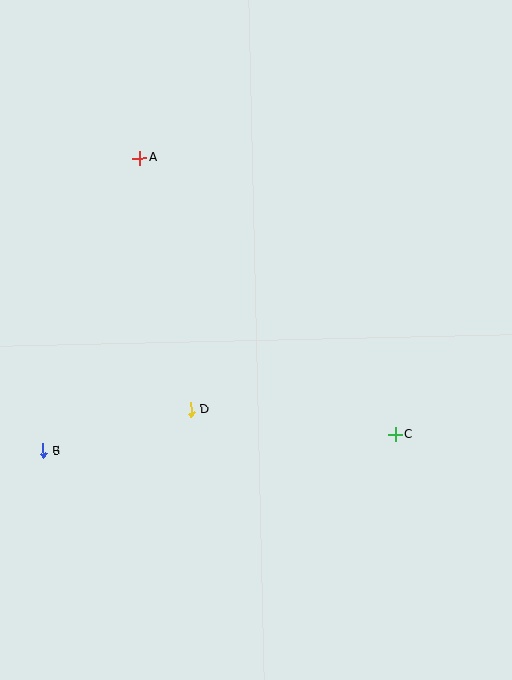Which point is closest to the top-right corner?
Point A is closest to the top-right corner.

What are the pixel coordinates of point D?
Point D is at (191, 410).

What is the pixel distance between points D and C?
The distance between D and C is 206 pixels.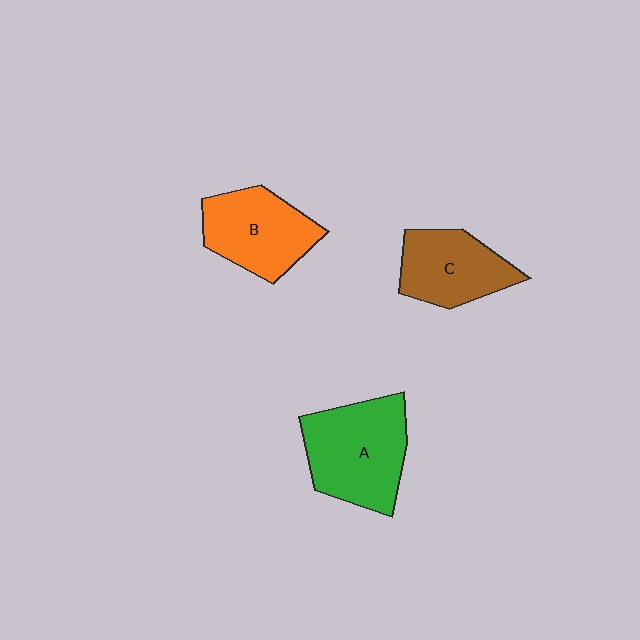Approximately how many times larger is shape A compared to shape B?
Approximately 1.2 times.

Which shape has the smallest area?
Shape C (brown).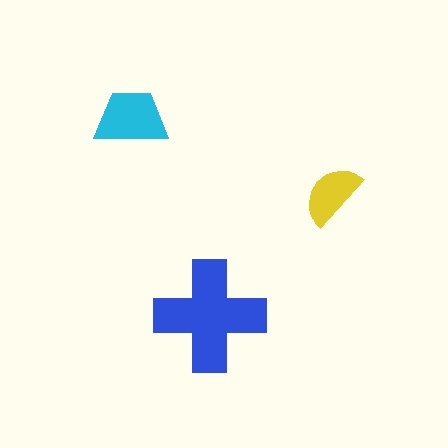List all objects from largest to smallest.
The blue cross, the cyan trapezoid, the yellow semicircle.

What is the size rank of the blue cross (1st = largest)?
1st.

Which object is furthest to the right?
The yellow semicircle is rightmost.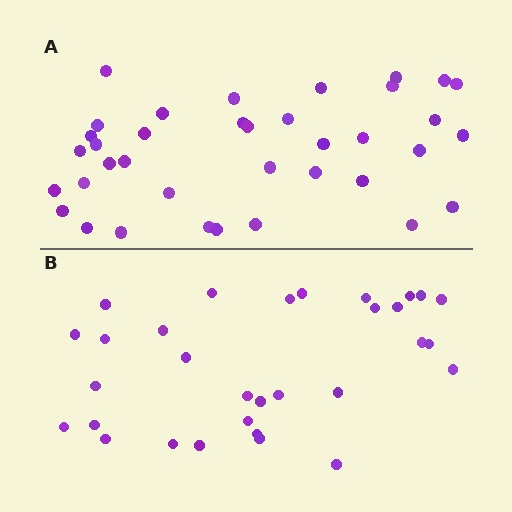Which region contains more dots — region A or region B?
Region A (the top region) has more dots.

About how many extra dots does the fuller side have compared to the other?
Region A has about 6 more dots than region B.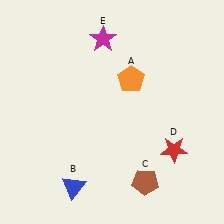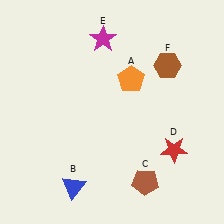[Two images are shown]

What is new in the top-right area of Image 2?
A brown hexagon (F) was added in the top-right area of Image 2.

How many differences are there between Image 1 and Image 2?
There is 1 difference between the two images.